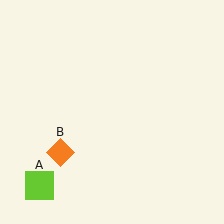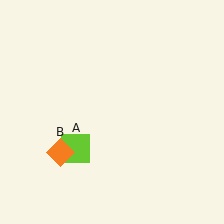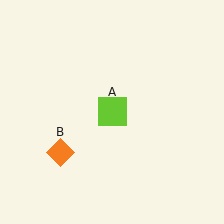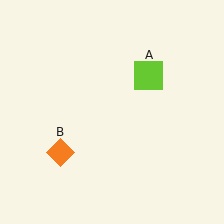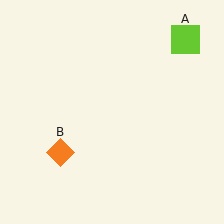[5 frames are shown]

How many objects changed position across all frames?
1 object changed position: lime square (object A).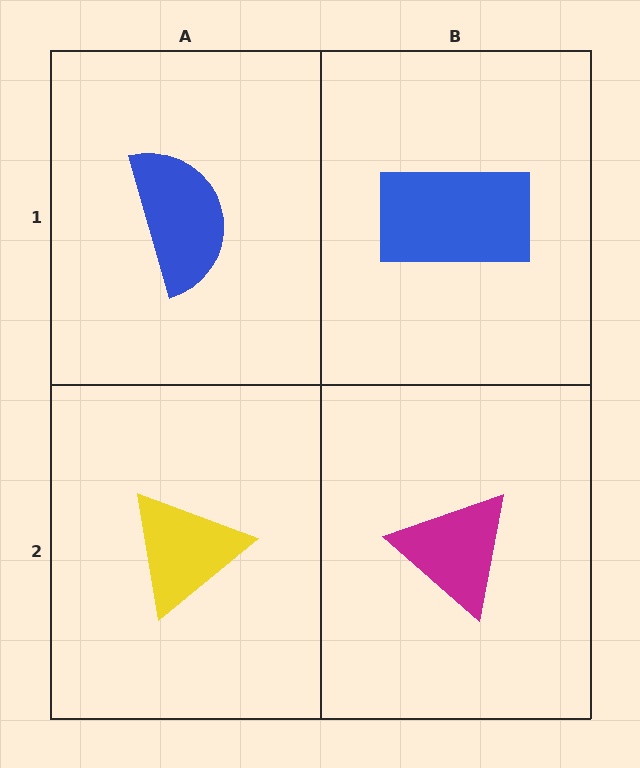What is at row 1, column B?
A blue rectangle.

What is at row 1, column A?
A blue semicircle.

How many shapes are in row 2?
2 shapes.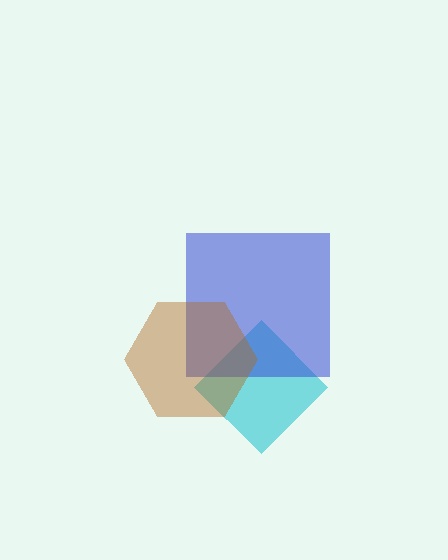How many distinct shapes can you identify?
There are 3 distinct shapes: a cyan diamond, a blue square, a brown hexagon.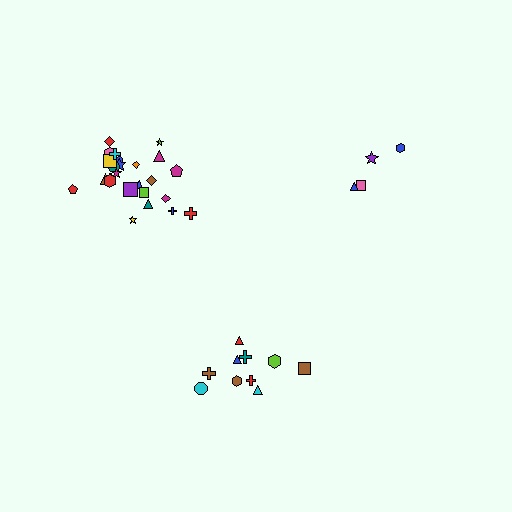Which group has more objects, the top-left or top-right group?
The top-left group.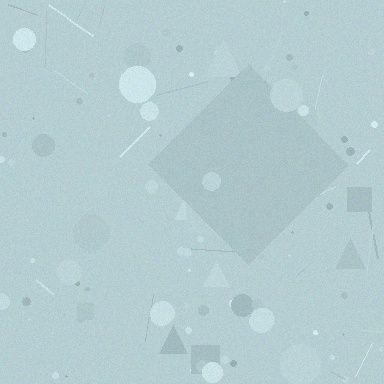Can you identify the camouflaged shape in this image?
The camouflaged shape is a diamond.